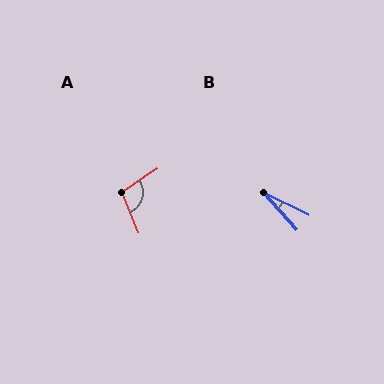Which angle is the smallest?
B, at approximately 21 degrees.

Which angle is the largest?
A, at approximately 102 degrees.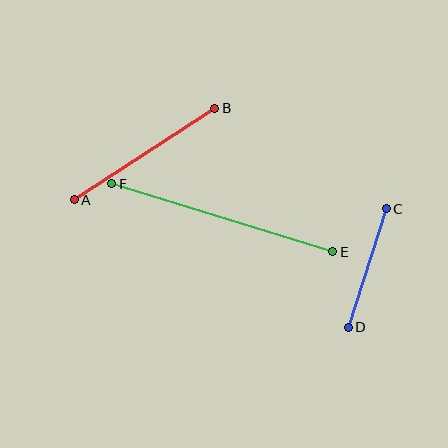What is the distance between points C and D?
The distance is approximately 124 pixels.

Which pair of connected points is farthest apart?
Points E and F are farthest apart.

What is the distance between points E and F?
The distance is approximately 231 pixels.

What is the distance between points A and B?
The distance is approximately 168 pixels.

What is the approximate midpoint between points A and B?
The midpoint is at approximately (145, 154) pixels.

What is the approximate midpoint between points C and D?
The midpoint is at approximately (367, 268) pixels.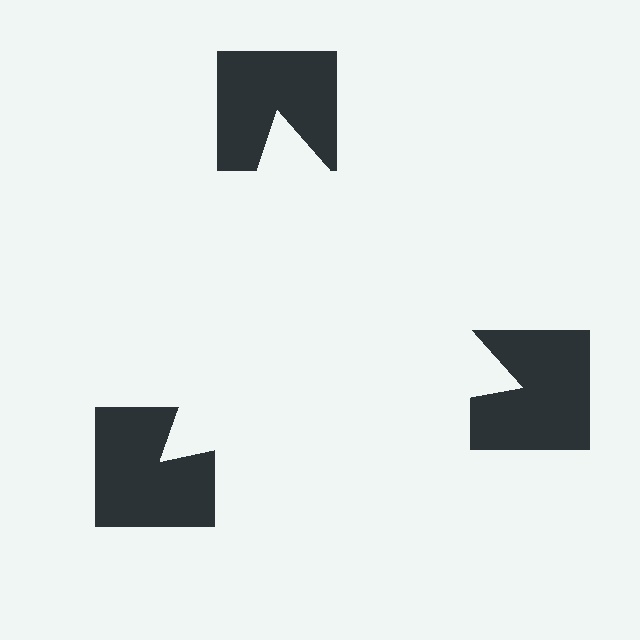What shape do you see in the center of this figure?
An illusory triangle — its edges are inferred from the aligned wedge cuts in the notched squares, not physically drawn.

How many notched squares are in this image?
There are 3 — one at each vertex of the illusory triangle.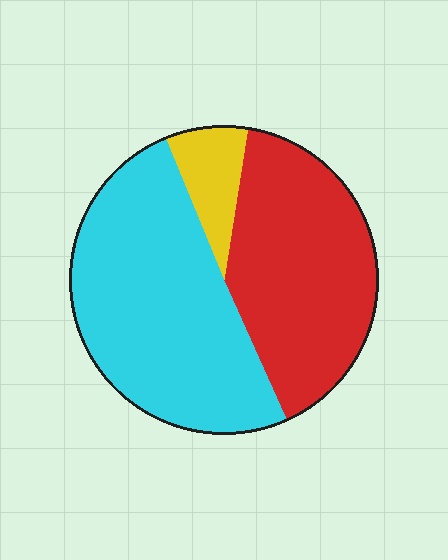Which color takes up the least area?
Yellow, at roughly 10%.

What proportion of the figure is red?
Red covers about 40% of the figure.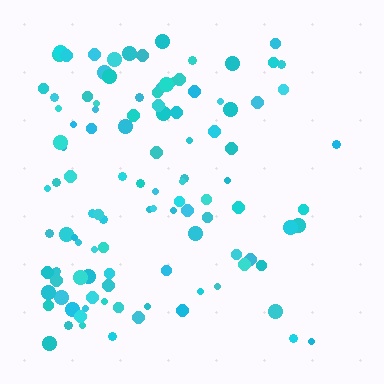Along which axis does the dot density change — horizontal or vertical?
Horizontal.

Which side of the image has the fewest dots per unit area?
The right.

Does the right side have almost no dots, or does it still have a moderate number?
Still a moderate number, just noticeably fewer than the left.